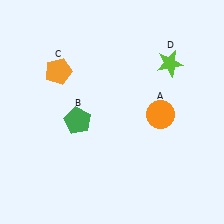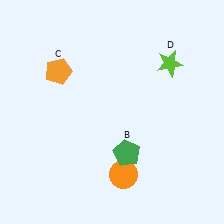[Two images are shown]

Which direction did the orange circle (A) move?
The orange circle (A) moved down.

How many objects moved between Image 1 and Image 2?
2 objects moved between the two images.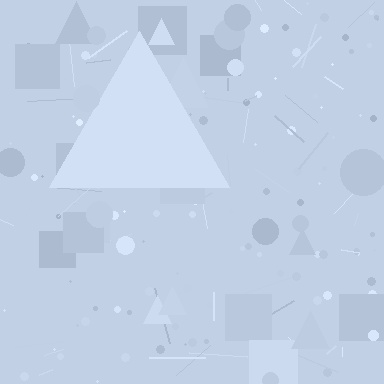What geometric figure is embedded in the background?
A triangle is embedded in the background.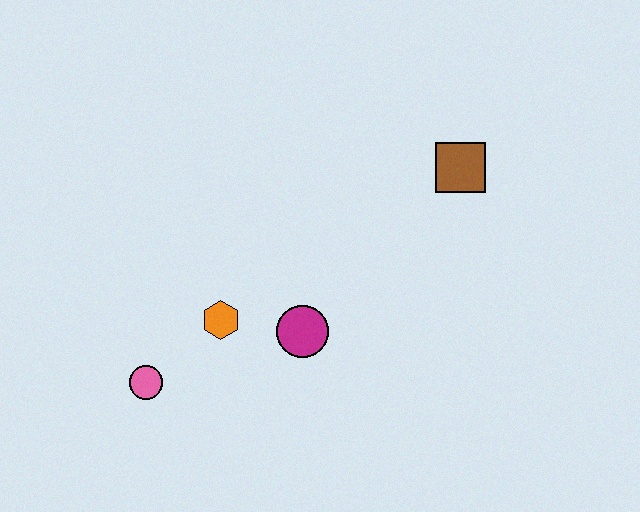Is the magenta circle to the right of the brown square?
No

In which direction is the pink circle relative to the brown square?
The pink circle is to the left of the brown square.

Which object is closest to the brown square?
The magenta circle is closest to the brown square.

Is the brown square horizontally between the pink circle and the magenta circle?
No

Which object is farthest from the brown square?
The pink circle is farthest from the brown square.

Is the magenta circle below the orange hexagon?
Yes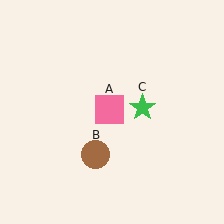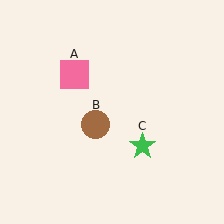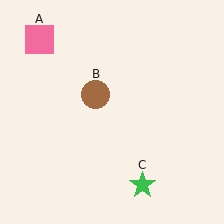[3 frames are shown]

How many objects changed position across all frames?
3 objects changed position: pink square (object A), brown circle (object B), green star (object C).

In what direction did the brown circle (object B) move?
The brown circle (object B) moved up.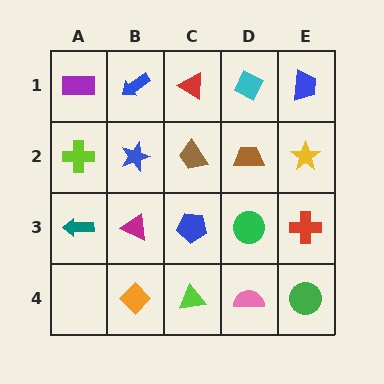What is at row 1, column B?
A blue arrow.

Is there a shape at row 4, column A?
No, that cell is empty.